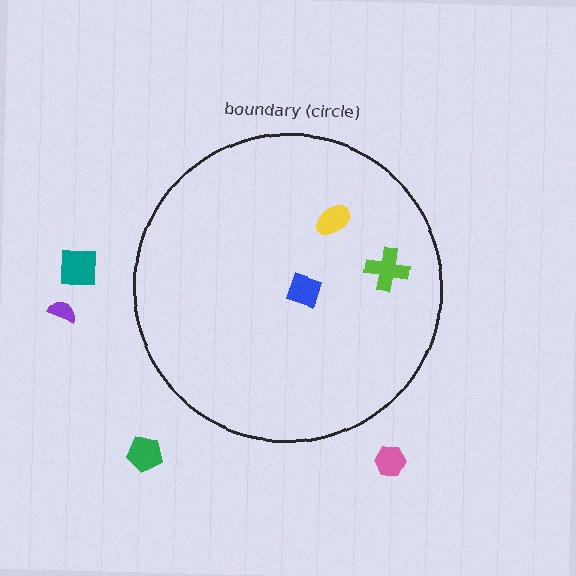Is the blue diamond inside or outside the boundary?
Inside.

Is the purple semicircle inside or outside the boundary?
Outside.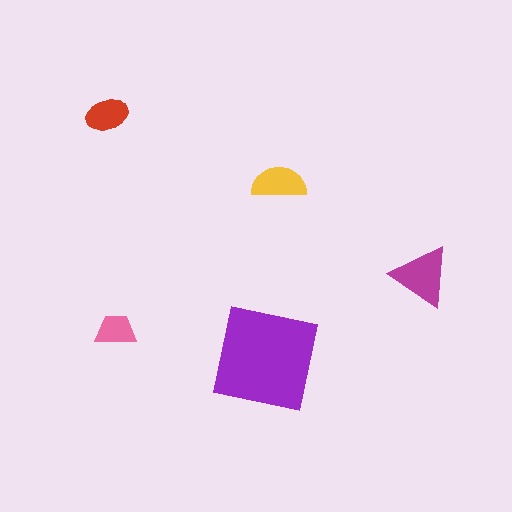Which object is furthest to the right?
The magenta triangle is rightmost.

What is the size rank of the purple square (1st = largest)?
1st.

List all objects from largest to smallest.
The purple square, the magenta triangle, the yellow semicircle, the red ellipse, the pink trapezoid.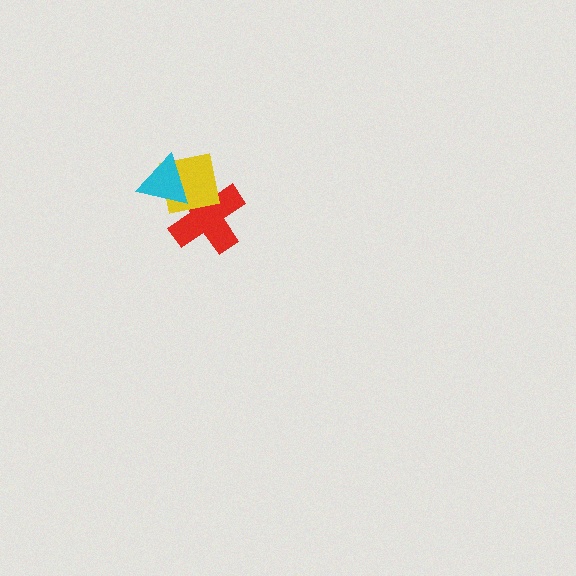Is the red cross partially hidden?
Yes, it is partially covered by another shape.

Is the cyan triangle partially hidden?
No, no other shape covers it.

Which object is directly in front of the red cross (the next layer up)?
The yellow square is directly in front of the red cross.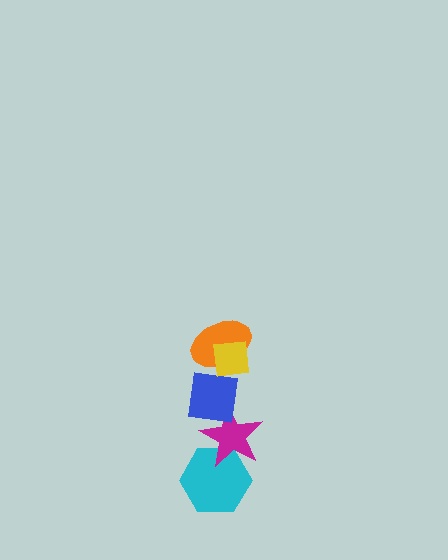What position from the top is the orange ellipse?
The orange ellipse is 2nd from the top.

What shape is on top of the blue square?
The orange ellipse is on top of the blue square.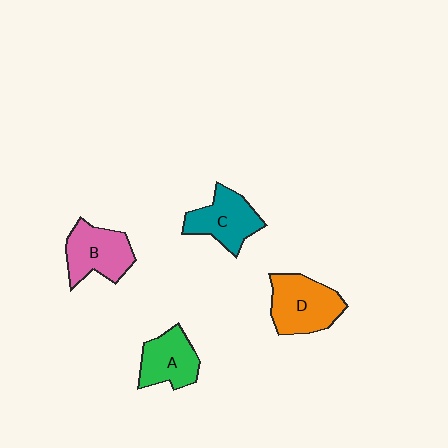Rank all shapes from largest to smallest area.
From largest to smallest: D (orange), B (pink), C (teal), A (green).